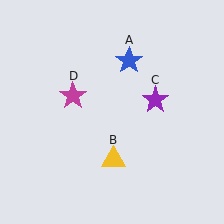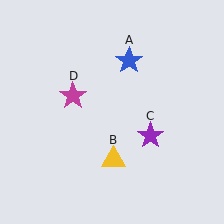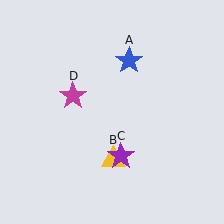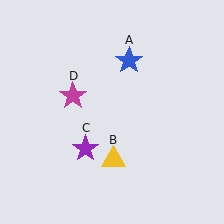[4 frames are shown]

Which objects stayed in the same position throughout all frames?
Blue star (object A) and yellow triangle (object B) and magenta star (object D) remained stationary.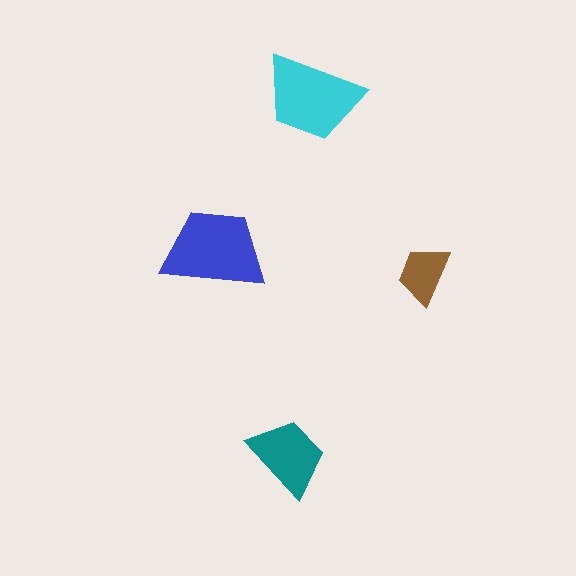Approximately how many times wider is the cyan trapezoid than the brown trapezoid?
About 1.5 times wider.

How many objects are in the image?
There are 4 objects in the image.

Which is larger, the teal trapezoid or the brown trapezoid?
The teal one.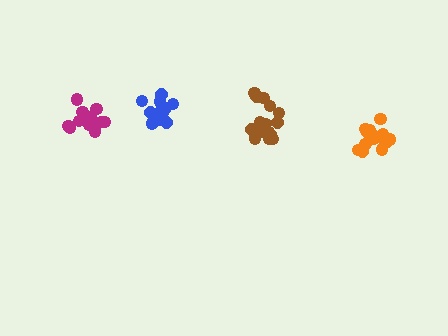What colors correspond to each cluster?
The clusters are colored: brown, orange, magenta, blue.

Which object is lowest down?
The orange cluster is bottommost.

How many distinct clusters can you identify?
There are 4 distinct clusters.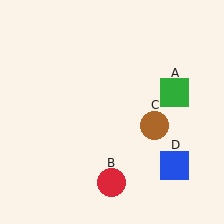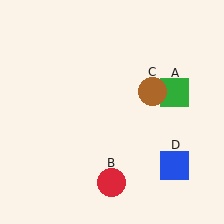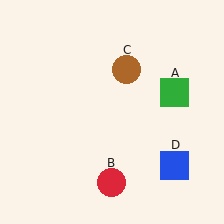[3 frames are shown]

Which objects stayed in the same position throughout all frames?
Green square (object A) and red circle (object B) and blue square (object D) remained stationary.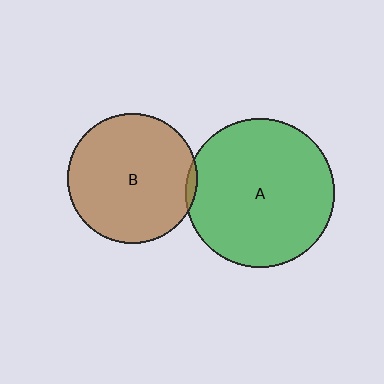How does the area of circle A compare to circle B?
Approximately 1.3 times.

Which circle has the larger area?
Circle A (green).